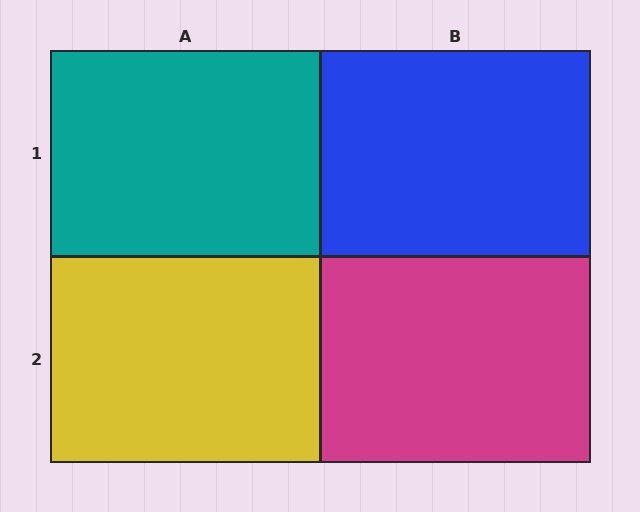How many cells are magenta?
1 cell is magenta.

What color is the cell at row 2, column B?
Magenta.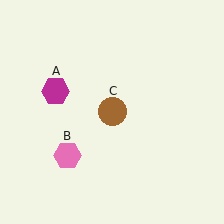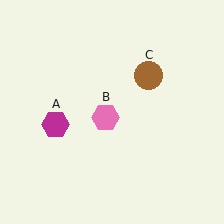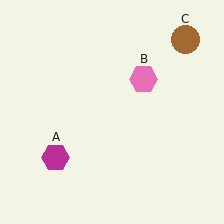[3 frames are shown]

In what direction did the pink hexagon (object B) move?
The pink hexagon (object B) moved up and to the right.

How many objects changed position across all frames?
3 objects changed position: magenta hexagon (object A), pink hexagon (object B), brown circle (object C).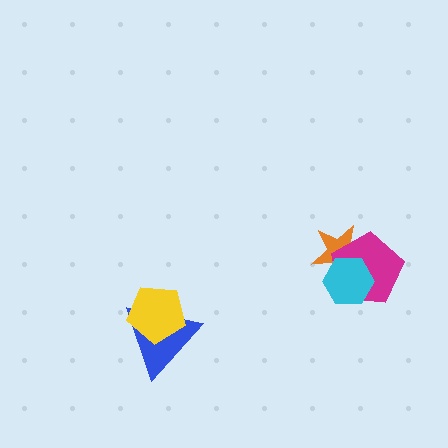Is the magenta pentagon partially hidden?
Yes, it is partially covered by another shape.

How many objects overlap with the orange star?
2 objects overlap with the orange star.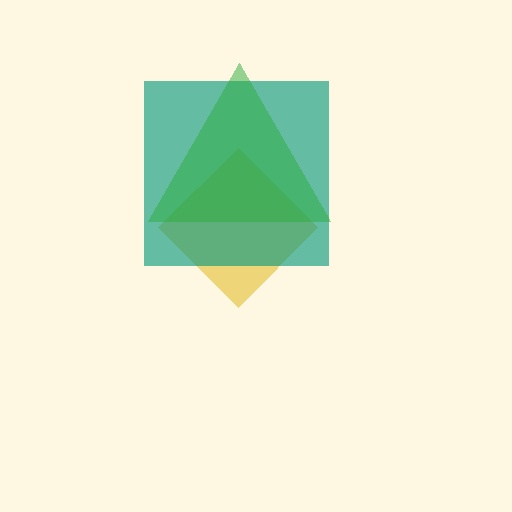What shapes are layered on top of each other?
The layered shapes are: a yellow diamond, a teal square, a green triangle.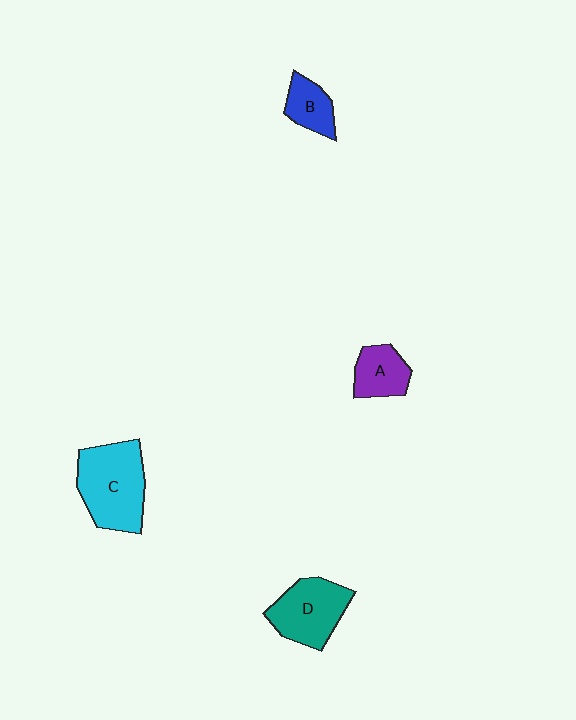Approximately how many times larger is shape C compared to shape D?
Approximately 1.3 times.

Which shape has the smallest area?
Shape B (blue).